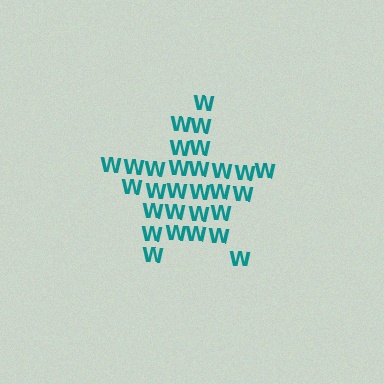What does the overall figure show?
The overall figure shows a star.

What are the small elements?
The small elements are letter W's.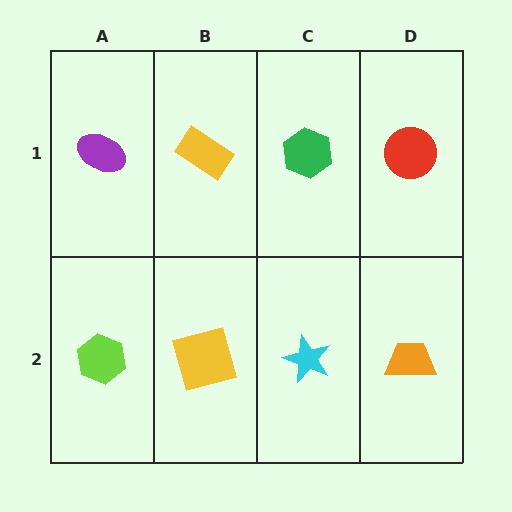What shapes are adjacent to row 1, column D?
An orange trapezoid (row 2, column D), a green hexagon (row 1, column C).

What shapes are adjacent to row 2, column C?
A green hexagon (row 1, column C), a yellow square (row 2, column B), an orange trapezoid (row 2, column D).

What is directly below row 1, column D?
An orange trapezoid.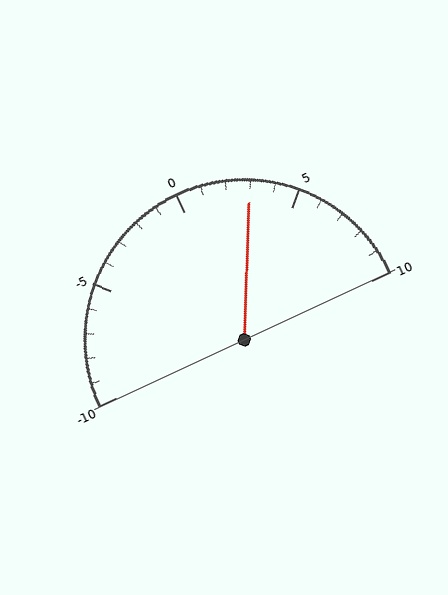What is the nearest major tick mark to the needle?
The nearest major tick mark is 5.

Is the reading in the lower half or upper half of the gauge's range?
The reading is in the upper half of the range (-10 to 10).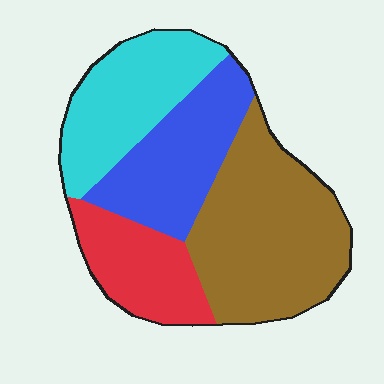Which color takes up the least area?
Red, at roughly 15%.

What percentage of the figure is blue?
Blue covers about 25% of the figure.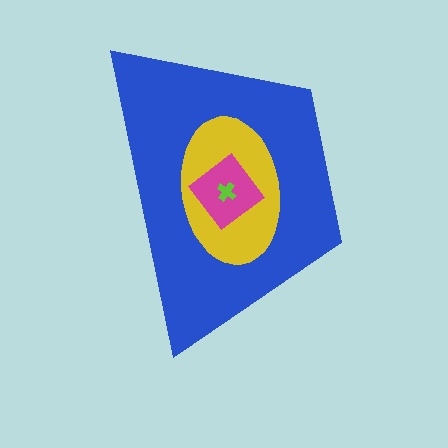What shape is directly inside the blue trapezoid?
The yellow ellipse.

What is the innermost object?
The lime cross.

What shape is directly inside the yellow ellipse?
The magenta diamond.